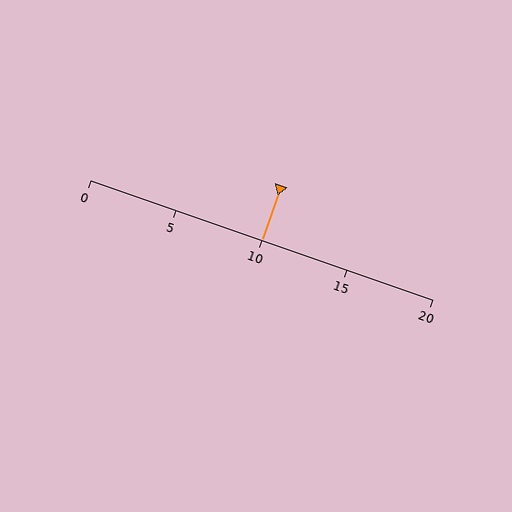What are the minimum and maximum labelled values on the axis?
The axis runs from 0 to 20.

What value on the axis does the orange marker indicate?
The marker indicates approximately 10.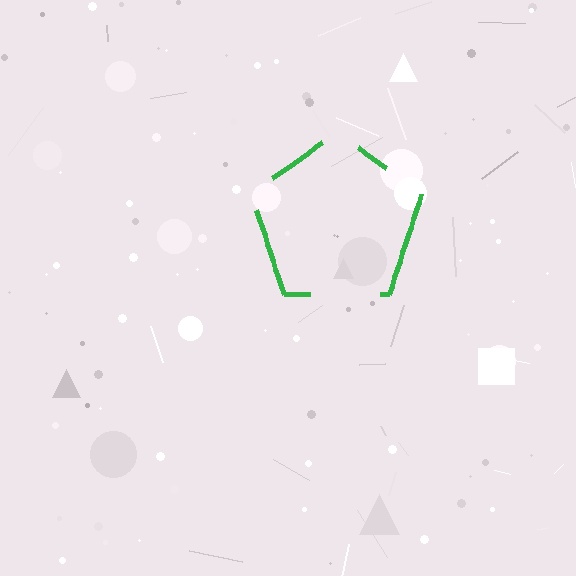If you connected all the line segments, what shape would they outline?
They would outline a pentagon.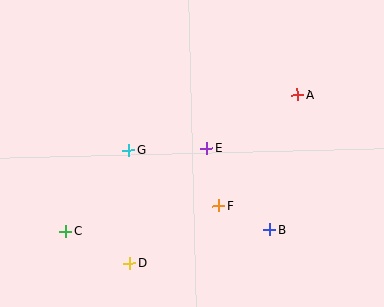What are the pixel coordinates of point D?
Point D is at (130, 263).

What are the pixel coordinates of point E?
Point E is at (206, 148).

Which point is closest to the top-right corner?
Point A is closest to the top-right corner.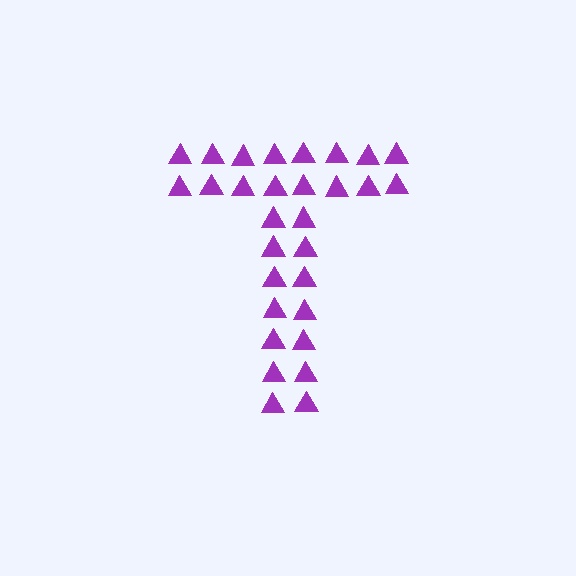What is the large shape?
The large shape is the letter T.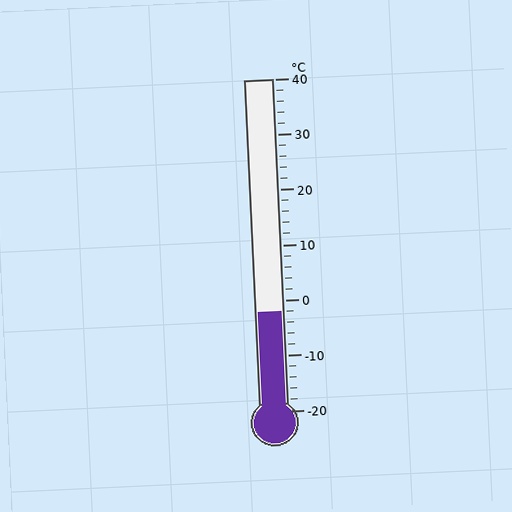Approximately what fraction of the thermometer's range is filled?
The thermometer is filled to approximately 30% of its range.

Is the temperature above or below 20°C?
The temperature is below 20°C.